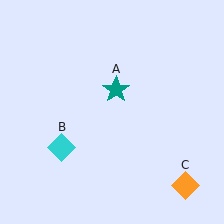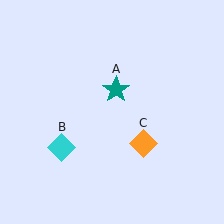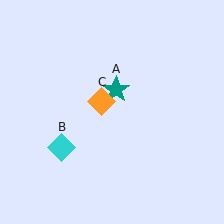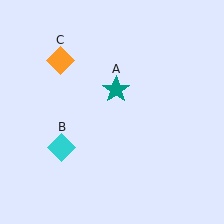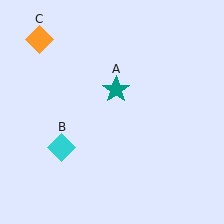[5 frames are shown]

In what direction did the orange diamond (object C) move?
The orange diamond (object C) moved up and to the left.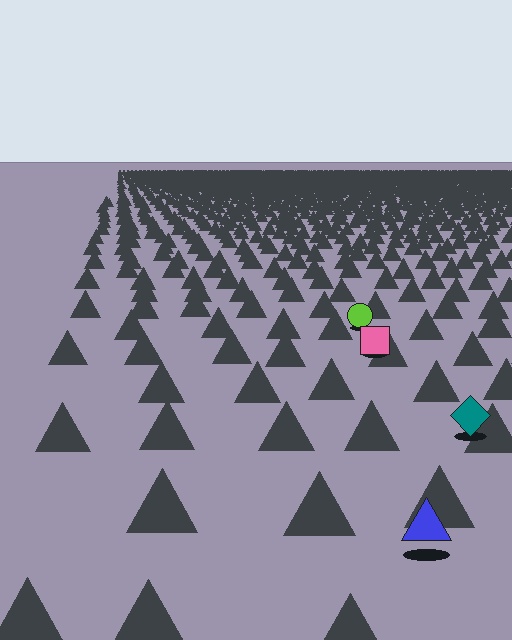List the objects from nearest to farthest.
From nearest to farthest: the blue triangle, the teal diamond, the pink square, the lime circle.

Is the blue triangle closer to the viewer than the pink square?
Yes. The blue triangle is closer — you can tell from the texture gradient: the ground texture is coarser near it.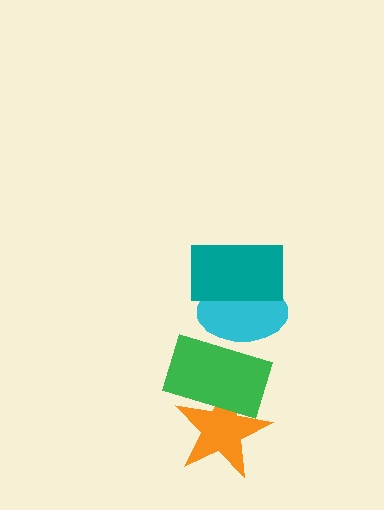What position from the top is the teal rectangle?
The teal rectangle is 1st from the top.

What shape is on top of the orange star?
The green rectangle is on top of the orange star.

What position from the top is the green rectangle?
The green rectangle is 3rd from the top.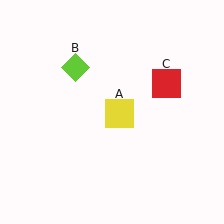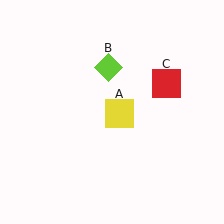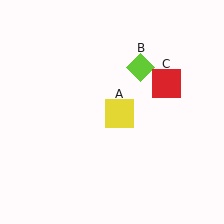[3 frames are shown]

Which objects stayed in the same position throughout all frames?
Yellow square (object A) and red square (object C) remained stationary.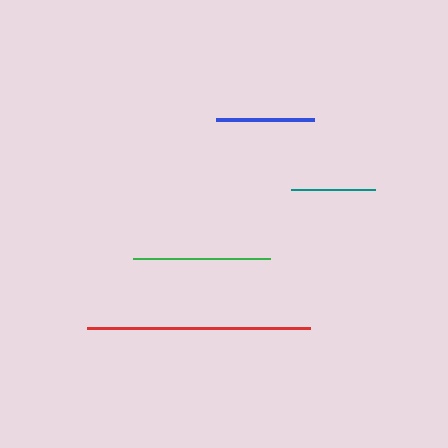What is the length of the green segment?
The green segment is approximately 137 pixels long.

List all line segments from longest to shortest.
From longest to shortest: red, green, blue, teal.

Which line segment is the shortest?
The teal line is the shortest at approximately 84 pixels.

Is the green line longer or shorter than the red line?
The red line is longer than the green line.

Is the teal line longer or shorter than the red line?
The red line is longer than the teal line.